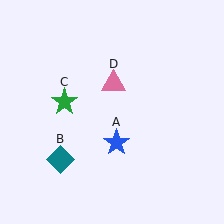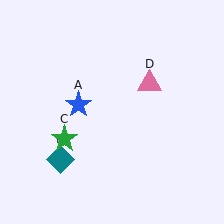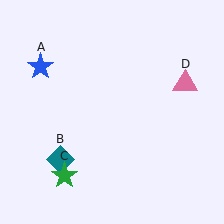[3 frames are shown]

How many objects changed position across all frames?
3 objects changed position: blue star (object A), green star (object C), pink triangle (object D).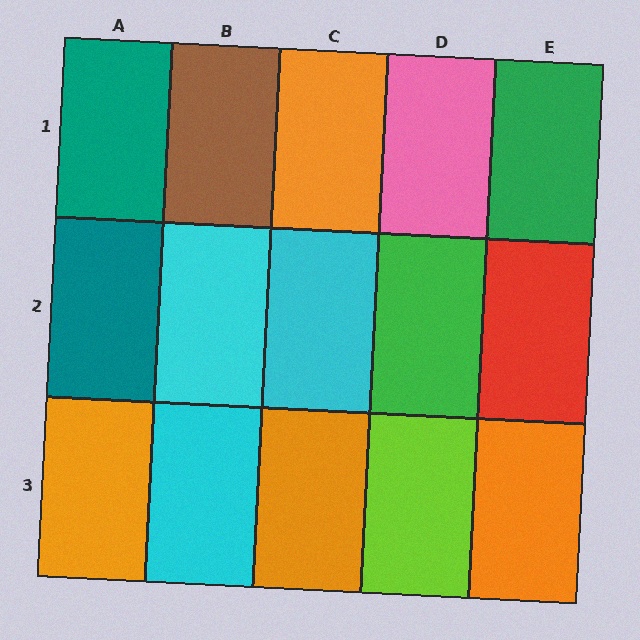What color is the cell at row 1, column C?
Orange.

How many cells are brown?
1 cell is brown.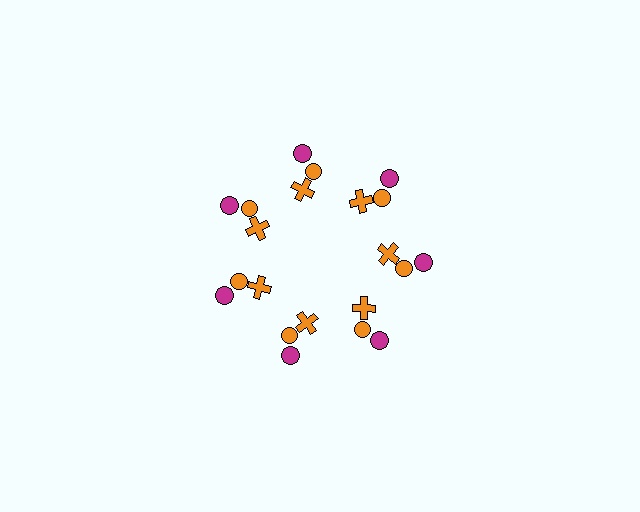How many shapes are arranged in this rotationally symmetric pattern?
There are 21 shapes, arranged in 7 groups of 3.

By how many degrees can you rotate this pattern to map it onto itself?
The pattern maps onto itself every 51 degrees of rotation.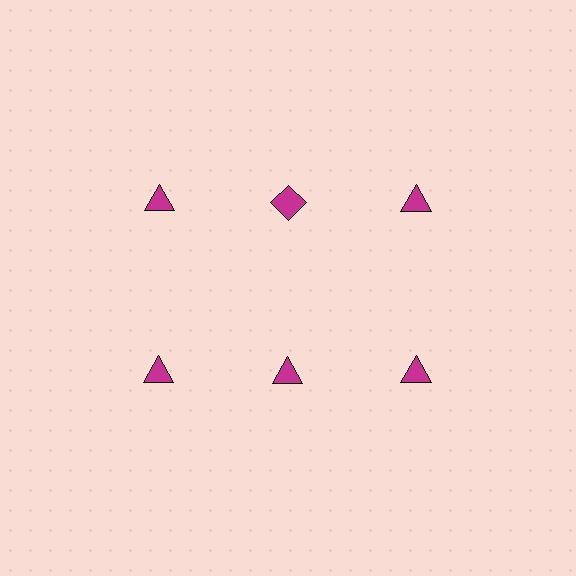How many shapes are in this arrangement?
There are 6 shapes arranged in a grid pattern.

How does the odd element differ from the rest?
It has a different shape: diamond instead of triangle.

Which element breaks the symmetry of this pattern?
The magenta diamond in the top row, second from left column breaks the symmetry. All other shapes are magenta triangles.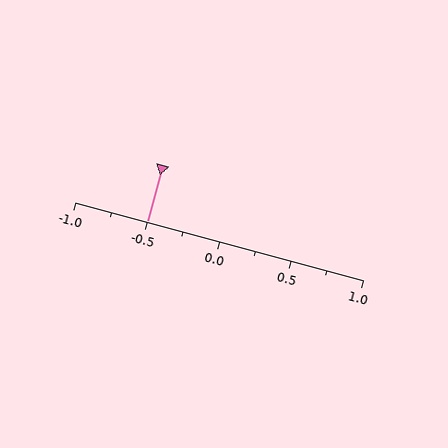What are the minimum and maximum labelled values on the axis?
The axis runs from -1.0 to 1.0.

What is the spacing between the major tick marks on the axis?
The major ticks are spaced 0.5 apart.